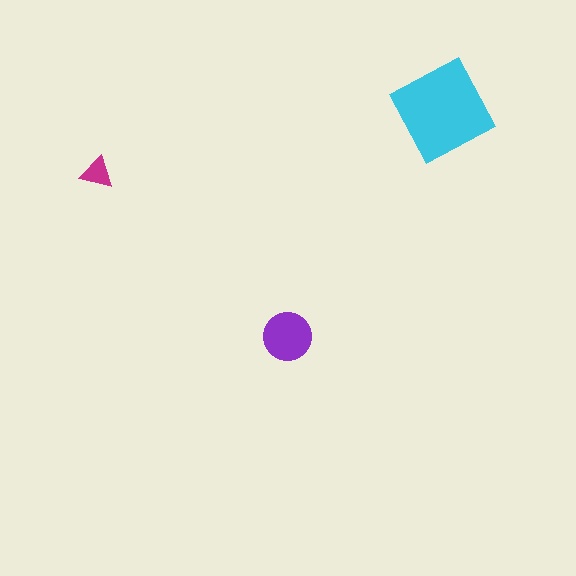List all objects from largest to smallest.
The cyan diamond, the purple circle, the magenta triangle.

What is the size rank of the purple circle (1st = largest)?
2nd.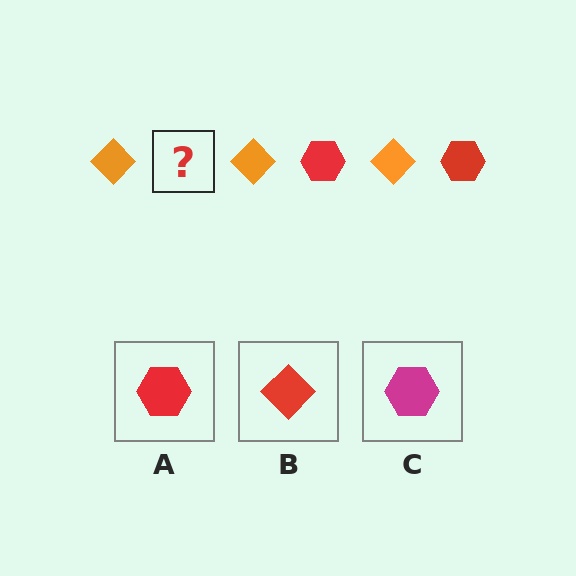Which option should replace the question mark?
Option A.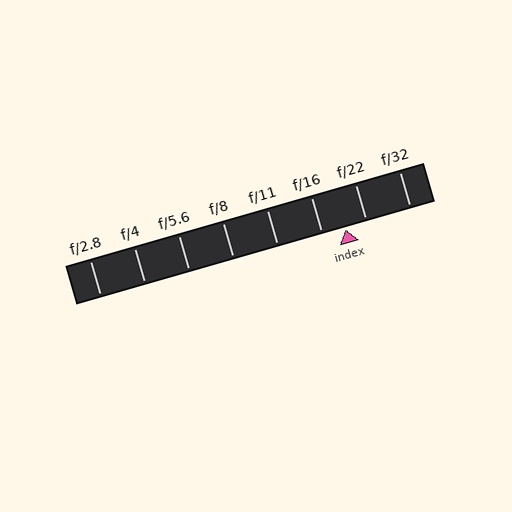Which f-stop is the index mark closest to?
The index mark is closest to f/22.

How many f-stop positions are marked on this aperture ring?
There are 8 f-stop positions marked.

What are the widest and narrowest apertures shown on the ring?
The widest aperture shown is f/2.8 and the narrowest is f/32.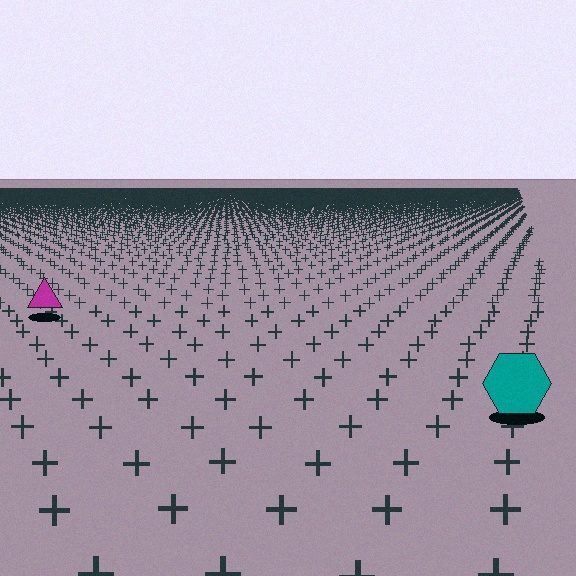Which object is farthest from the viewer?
The magenta triangle is farthest from the viewer. It appears smaller and the ground texture around it is denser.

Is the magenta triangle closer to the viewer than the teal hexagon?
No. The teal hexagon is closer — you can tell from the texture gradient: the ground texture is coarser near it.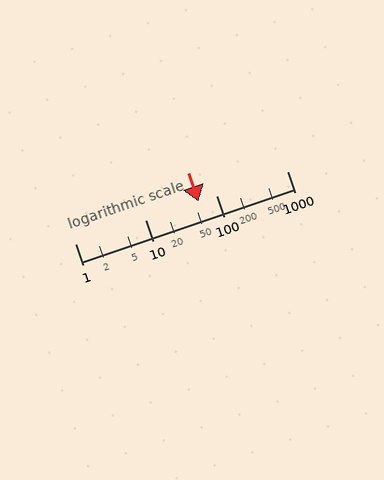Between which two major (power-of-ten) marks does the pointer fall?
The pointer is between 10 and 100.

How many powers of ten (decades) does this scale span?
The scale spans 3 decades, from 1 to 1000.